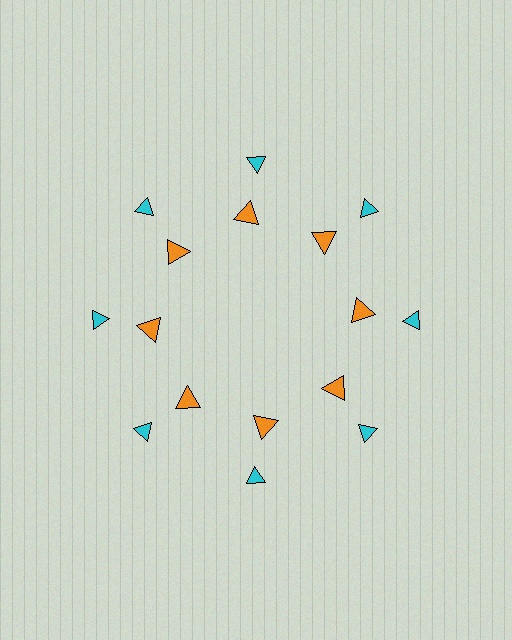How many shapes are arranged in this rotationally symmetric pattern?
There are 16 shapes, arranged in 8 groups of 2.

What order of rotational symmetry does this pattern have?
This pattern has 8-fold rotational symmetry.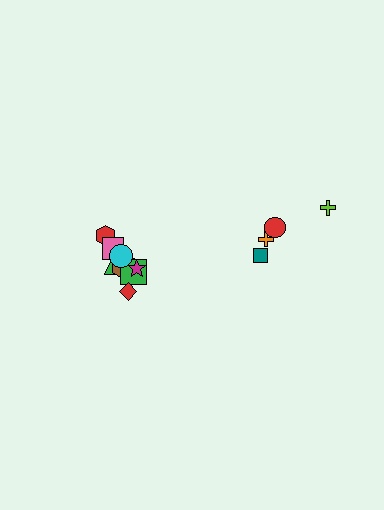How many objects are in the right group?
There are 4 objects.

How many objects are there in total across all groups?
There are 12 objects.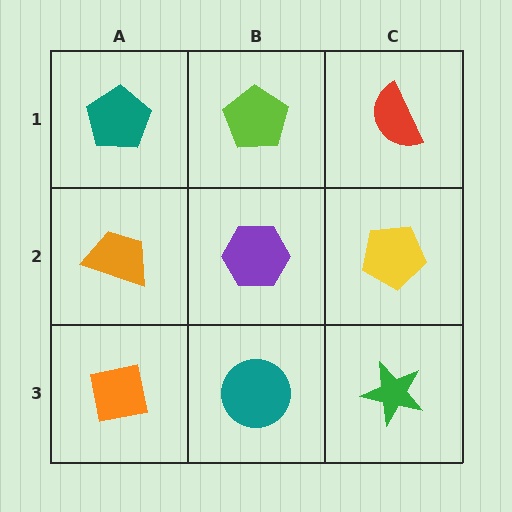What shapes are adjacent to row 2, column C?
A red semicircle (row 1, column C), a green star (row 3, column C), a purple hexagon (row 2, column B).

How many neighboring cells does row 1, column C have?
2.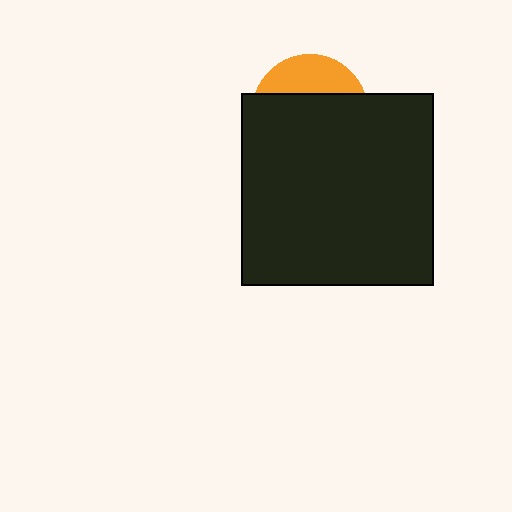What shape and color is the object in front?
The object in front is a black square.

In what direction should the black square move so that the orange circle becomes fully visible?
The black square should move down. That is the shortest direction to clear the overlap and leave the orange circle fully visible.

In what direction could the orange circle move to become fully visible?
The orange circle could move up. That would shift it out from behind the black square entirely.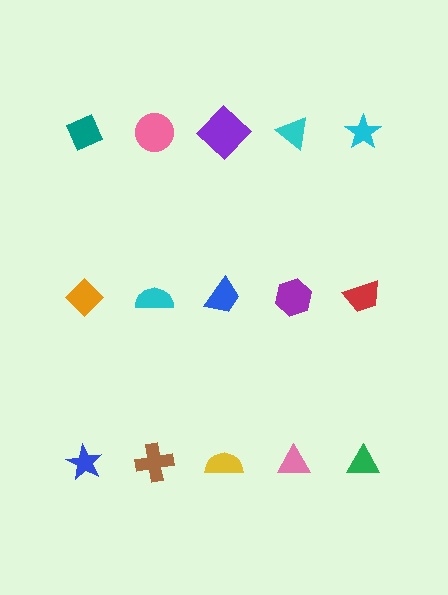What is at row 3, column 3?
A yellow semicircle.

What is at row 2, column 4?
A purple hexagon.